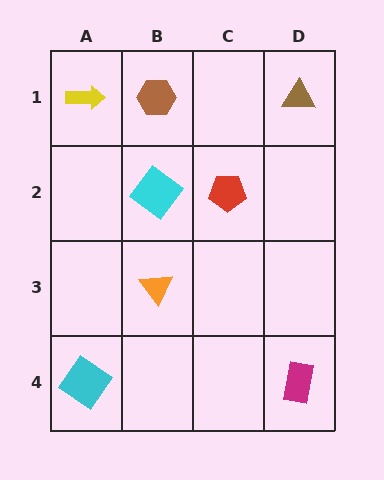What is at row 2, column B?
A cyan diamond.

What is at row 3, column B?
An orange triangle.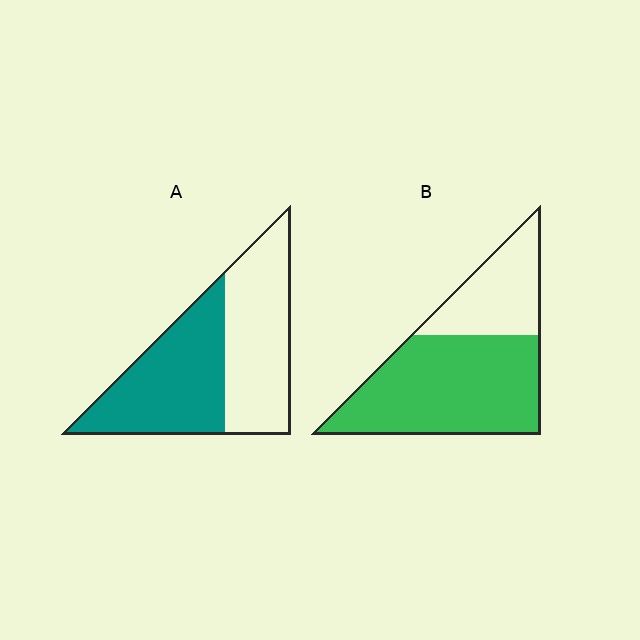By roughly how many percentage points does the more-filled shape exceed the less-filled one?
By roughly 15 percentage points (B over A).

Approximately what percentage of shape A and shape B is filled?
A is approximately 50% and B is approximately 70%.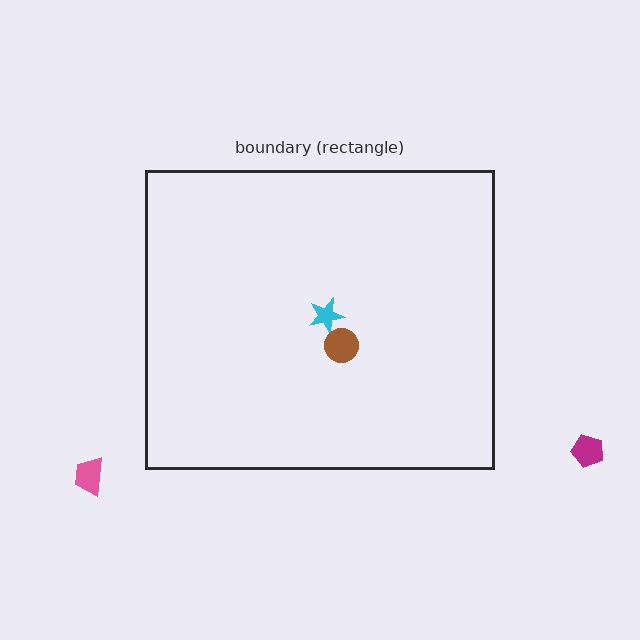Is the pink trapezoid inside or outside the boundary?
Outside.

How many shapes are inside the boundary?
2 inside, 2 outside.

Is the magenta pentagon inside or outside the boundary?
Outside.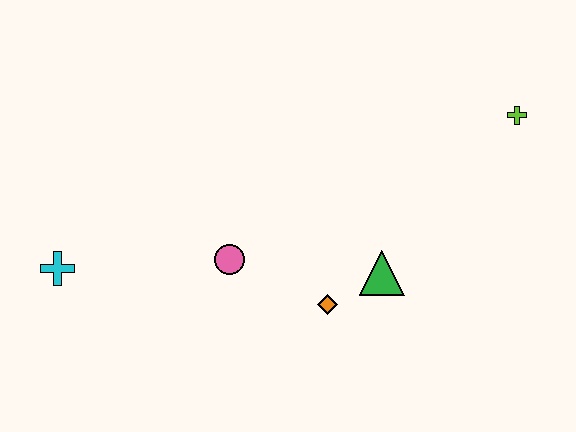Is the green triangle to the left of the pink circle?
No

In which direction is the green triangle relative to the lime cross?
The green triangle is below the lime cross.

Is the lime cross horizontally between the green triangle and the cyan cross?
No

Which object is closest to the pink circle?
The orange diamond is closest to the pink circle.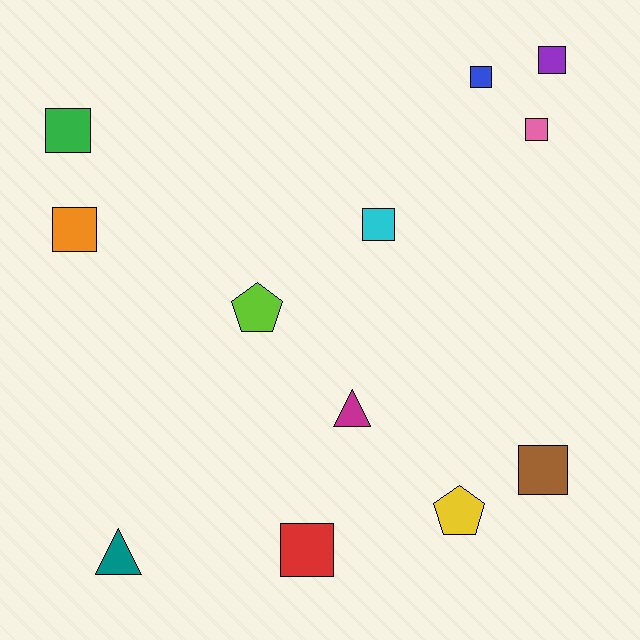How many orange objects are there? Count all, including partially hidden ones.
There is 1 orange object.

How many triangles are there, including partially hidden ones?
There are 2 triangles.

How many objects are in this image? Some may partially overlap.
There are 12 objects.